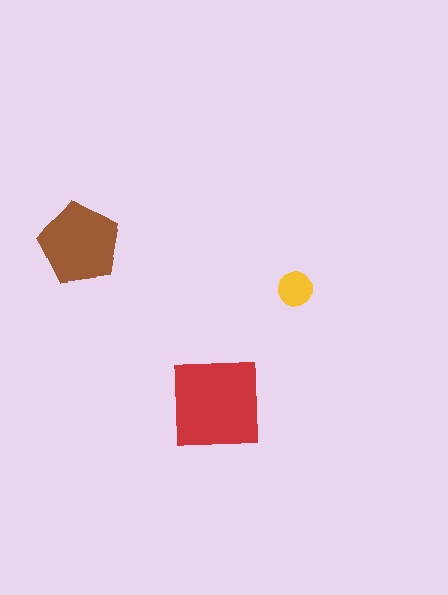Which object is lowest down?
The red square is bottommost.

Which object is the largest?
The red square.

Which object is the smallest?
The yellow circle.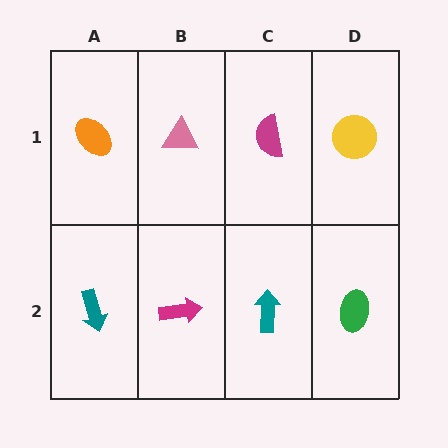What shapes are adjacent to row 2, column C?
A magenta semicircle (row 1, column C), a magenta arrow (row 2, column B), a green ellipse (row 2, column D).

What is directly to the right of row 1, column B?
A magenta semicircle.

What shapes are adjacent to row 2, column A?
An orange ellipse (row 1, column A), a magenta arrow (row 2, column B).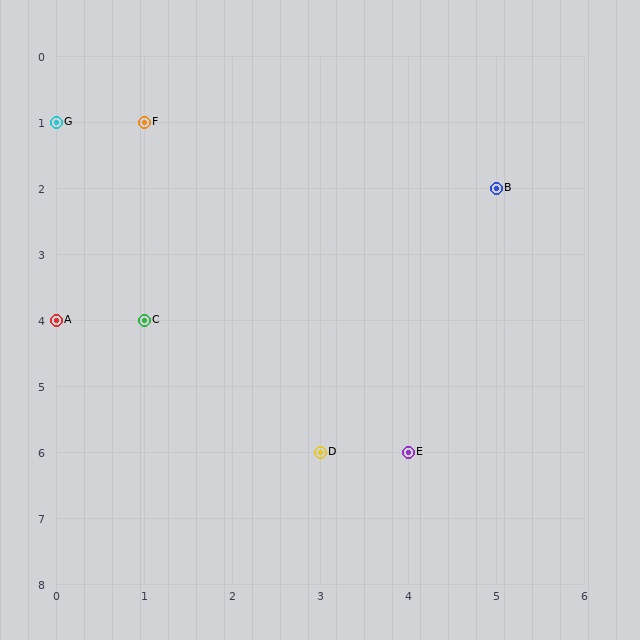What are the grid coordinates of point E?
Point E is at grid coordinates (4, 6).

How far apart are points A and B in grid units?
Points A and B are 5 columns and 2 rows apart (about 5.4 grid units diagonally).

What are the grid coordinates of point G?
Point G is at grid coordinates (0, 1).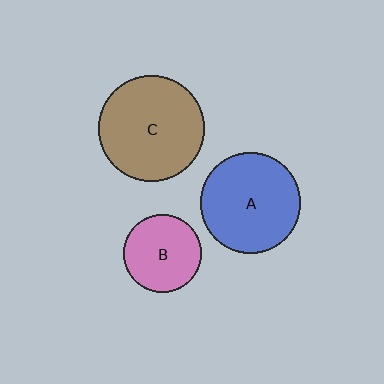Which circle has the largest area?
Circle C (brown).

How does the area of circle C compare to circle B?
Approximately 1.8 times.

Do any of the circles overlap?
No, none of the circles overlap.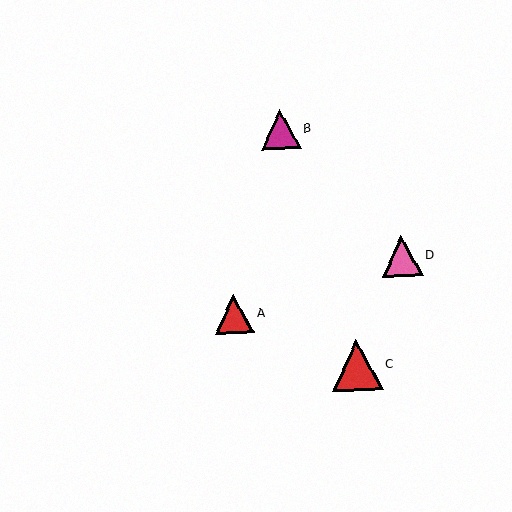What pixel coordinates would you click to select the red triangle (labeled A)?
Click at (234, 314) to select the red triangle A.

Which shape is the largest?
The red triangle (labeled C) is the largest.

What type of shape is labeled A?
Shape A is a red triangle.